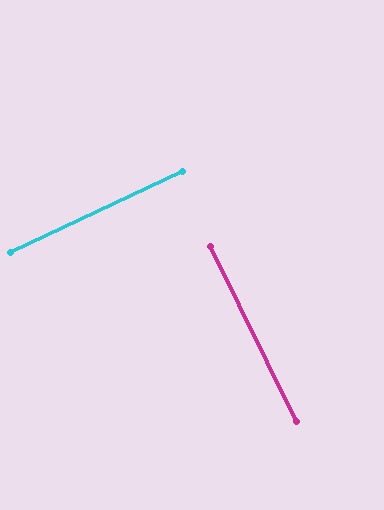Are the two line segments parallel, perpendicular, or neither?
Perpendicular — they meet at approximately 89°.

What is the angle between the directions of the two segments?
Approximately 89 degrees.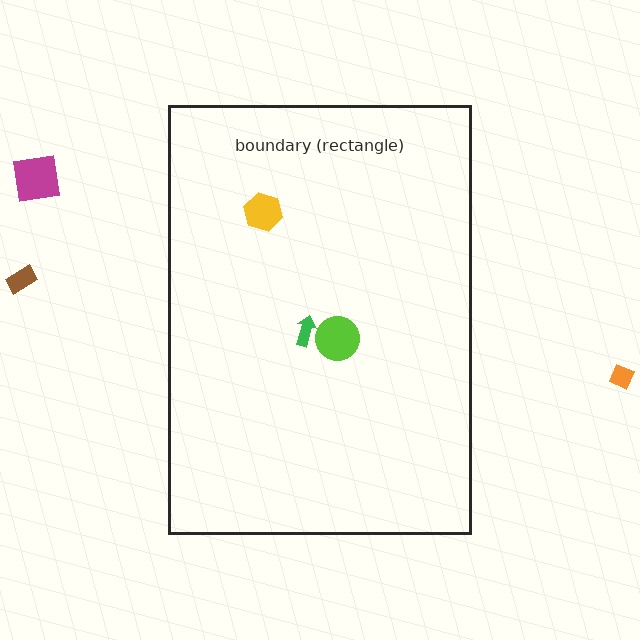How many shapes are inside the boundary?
3 inside, 3 outside.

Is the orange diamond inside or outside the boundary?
Outside.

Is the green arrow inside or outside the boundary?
Inside.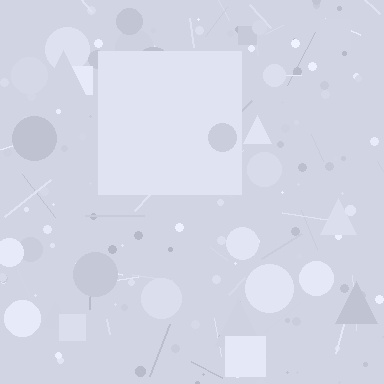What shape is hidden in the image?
A square is hidden in the image.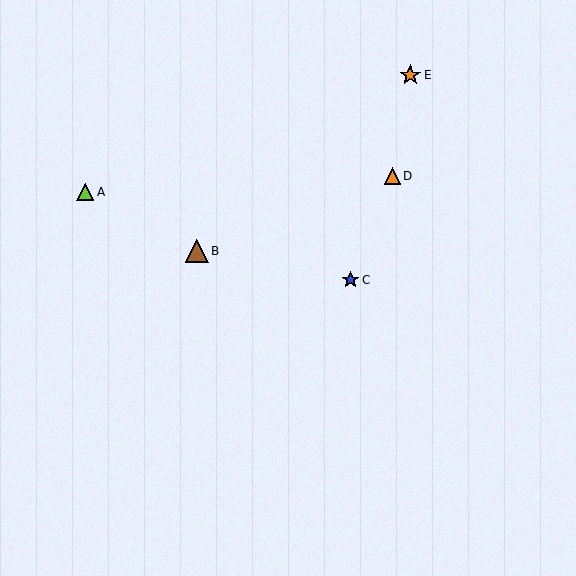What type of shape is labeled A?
Shape A is a lime triangle.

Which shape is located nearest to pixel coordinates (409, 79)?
The orange star (labeled E) at (410, 75) is nearest to that location.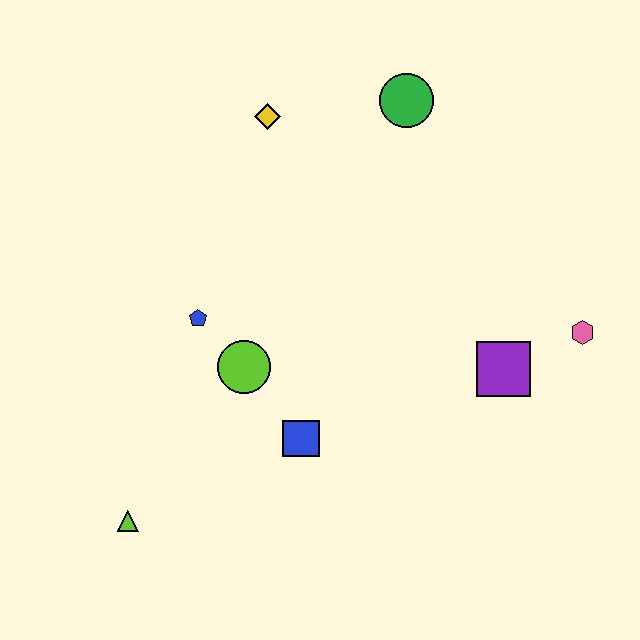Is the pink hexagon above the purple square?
Yes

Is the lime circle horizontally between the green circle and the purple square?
No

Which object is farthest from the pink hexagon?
The lime triangle is farthest from the pink hexagon.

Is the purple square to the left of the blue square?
No